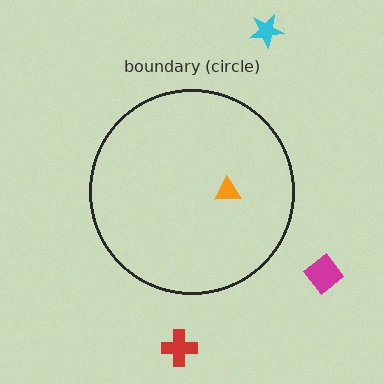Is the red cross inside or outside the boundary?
Outside.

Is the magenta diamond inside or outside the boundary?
Outside.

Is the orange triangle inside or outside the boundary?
Inside.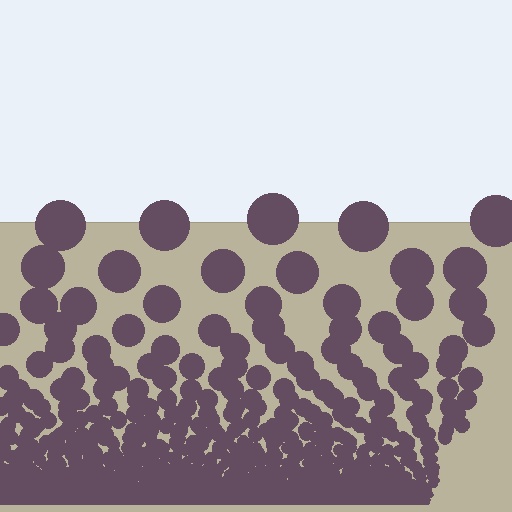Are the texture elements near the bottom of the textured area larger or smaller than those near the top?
Smaller. The gradient is inverted — elements near the bottom are smaller and denser.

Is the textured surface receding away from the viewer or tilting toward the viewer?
The surface appears to tilt toward the viewer. Texture elements get larger and sparser toward the top.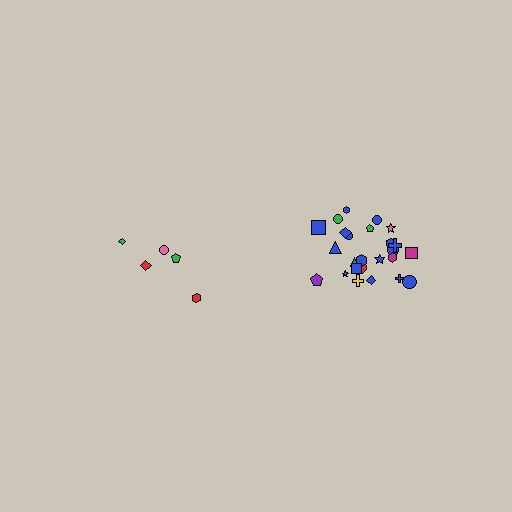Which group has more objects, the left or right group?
The right group.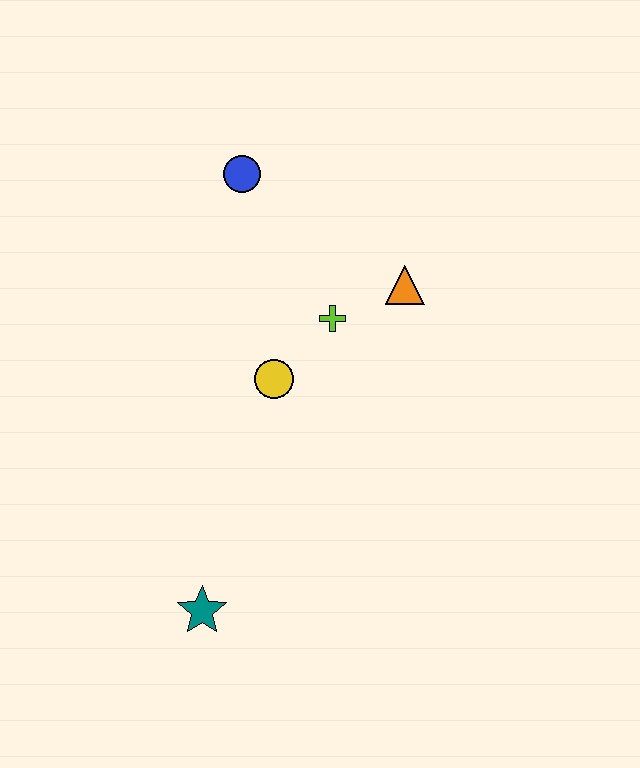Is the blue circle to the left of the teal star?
No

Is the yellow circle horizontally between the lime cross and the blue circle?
Yes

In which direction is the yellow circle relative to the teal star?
The yellow circle is above the teal star.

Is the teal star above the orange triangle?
No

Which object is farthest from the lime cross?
The teal star is farthest from the lime cross.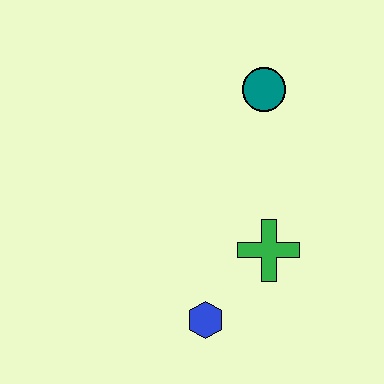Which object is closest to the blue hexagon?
The green cross is closest to the blue hexagon.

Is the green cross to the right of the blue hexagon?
Yes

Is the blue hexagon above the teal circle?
No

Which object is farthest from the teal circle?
The blue hexagon is farthest from the teal circle.